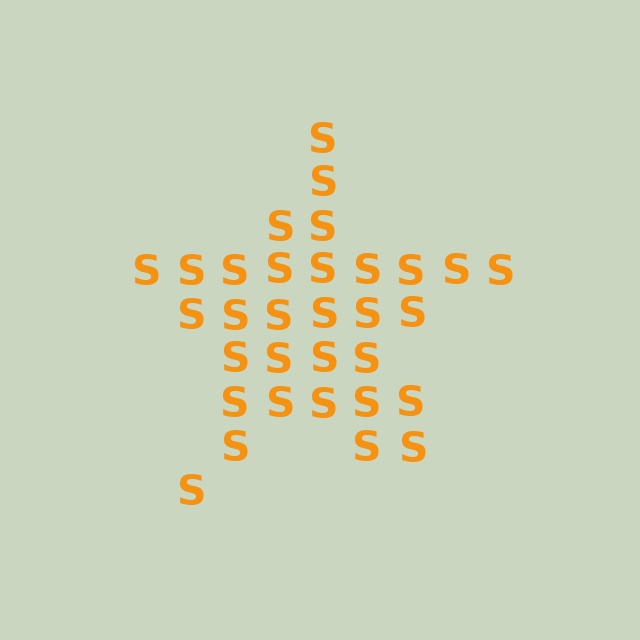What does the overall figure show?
The overall figure shows a star.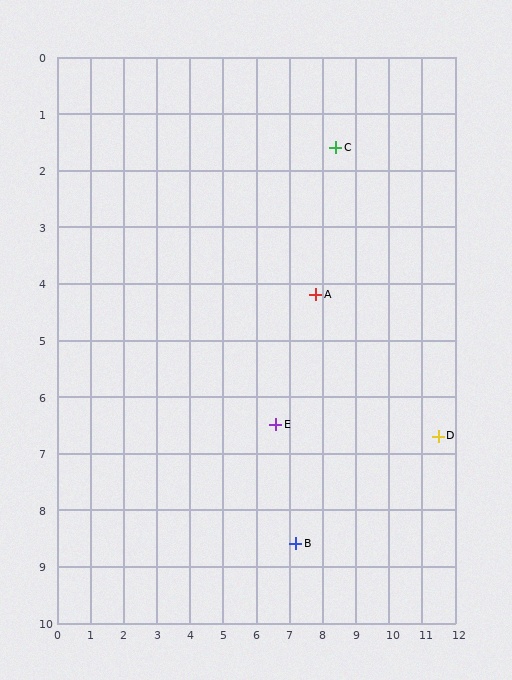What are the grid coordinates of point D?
Point D is at approximately (11.5, 6.7).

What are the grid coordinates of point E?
Point E is at approximately (6.6, 6.5).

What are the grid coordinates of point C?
Point C is at approximately (8.4, 1.6).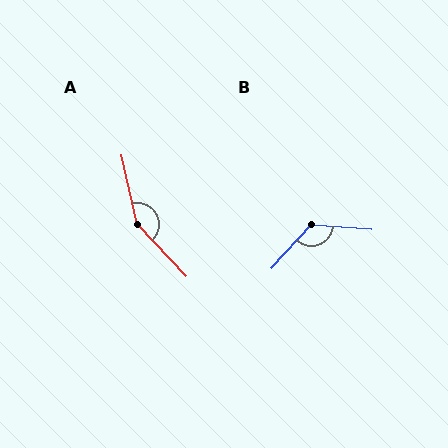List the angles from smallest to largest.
B (128°), A (150°).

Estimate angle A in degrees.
Approximately 150 degrees.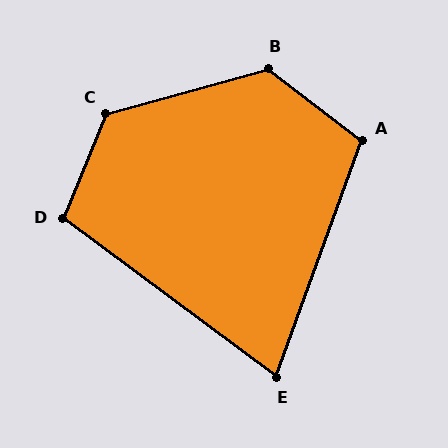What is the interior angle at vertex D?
Approximately 104 degrees (obtuse).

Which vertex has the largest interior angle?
C, at approximately 128 degrees.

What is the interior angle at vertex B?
Approximately 127 degrees (obtuse).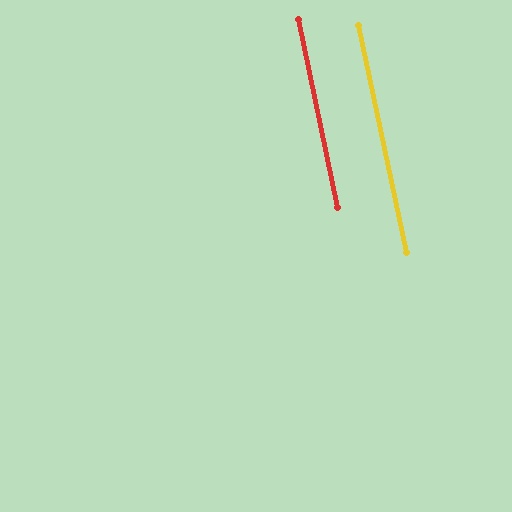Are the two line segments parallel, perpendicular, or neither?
Parallel — their directions differ by only 0.1°.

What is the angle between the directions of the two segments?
Approximately 0 degrees.